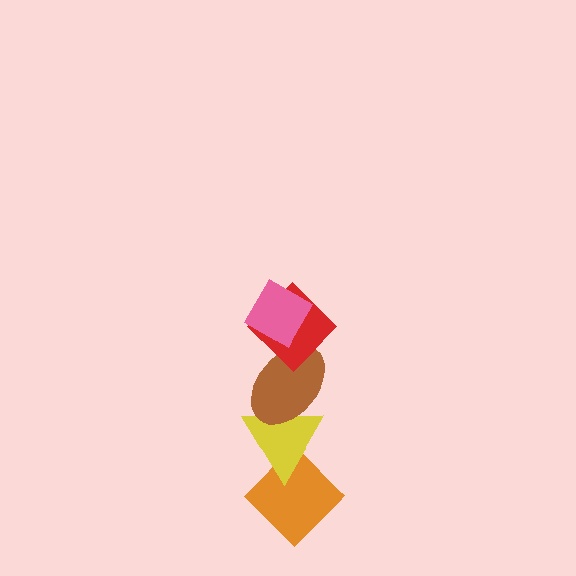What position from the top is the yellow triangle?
The yellow triangle is 4th from the top.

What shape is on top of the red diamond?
The pink diamond is on top of the red diamond.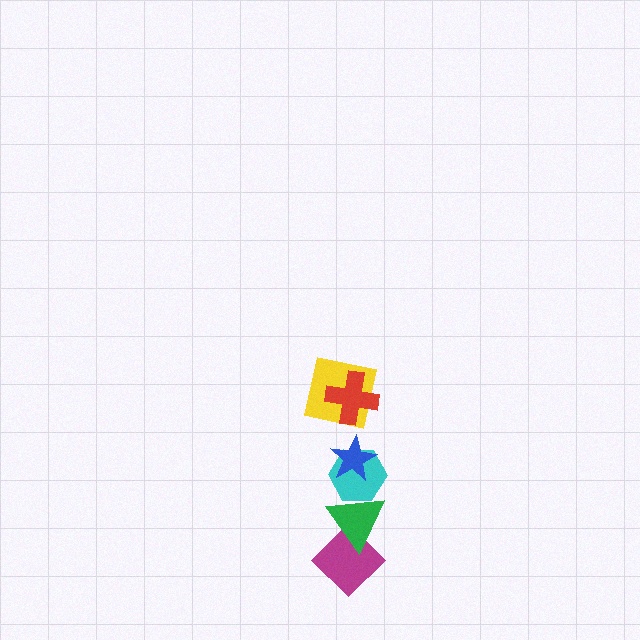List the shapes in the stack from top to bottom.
From top to bottom: the red cross, the yellow square, the blue star, the cyan hexagon, the green triangle, the magenta diamond.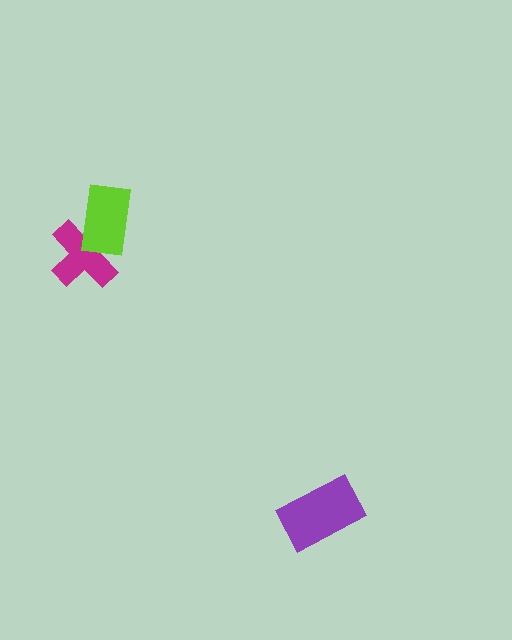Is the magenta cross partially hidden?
Yes, it is partially covered by another shape.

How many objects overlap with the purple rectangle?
0 objects overlap with the purple rectangle.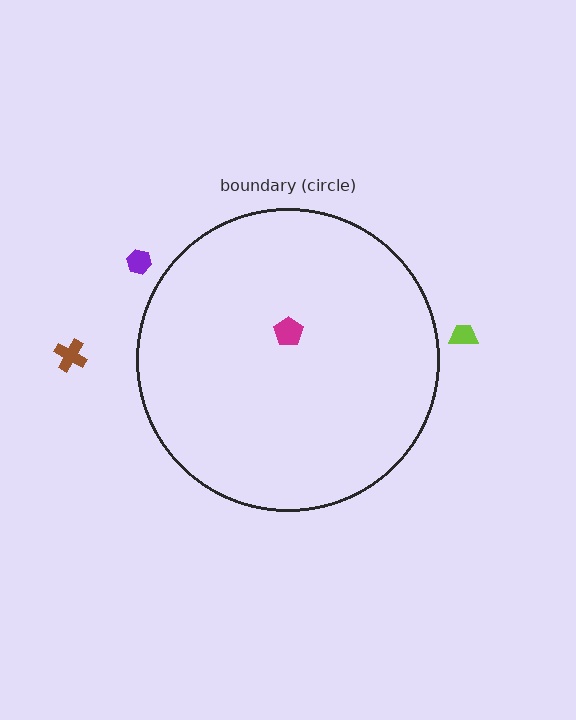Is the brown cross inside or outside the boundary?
Outside.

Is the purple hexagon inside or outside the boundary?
Outside.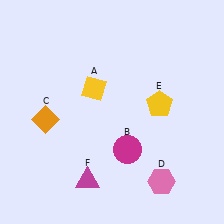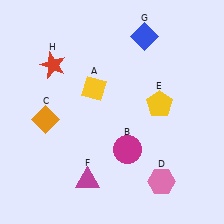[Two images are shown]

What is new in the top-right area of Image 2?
A blue diamond (G) was added in the top-right area of Image 2.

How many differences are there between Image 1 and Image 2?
There are 2 differences between the two images.